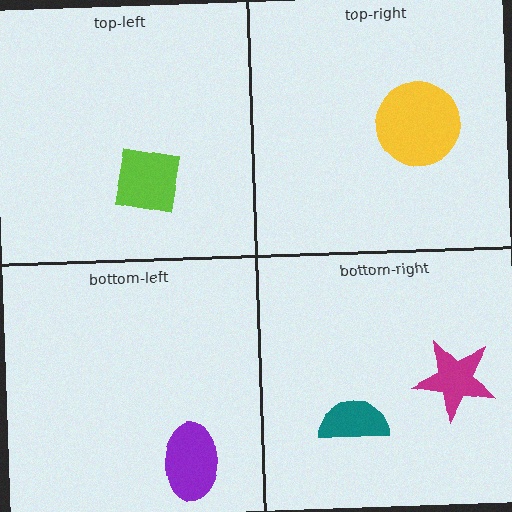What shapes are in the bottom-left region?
The purple ellipse.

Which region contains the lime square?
The top-left region.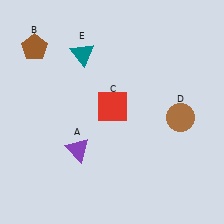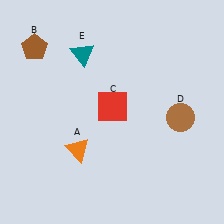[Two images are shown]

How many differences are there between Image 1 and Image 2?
There is 1 difference between the two images.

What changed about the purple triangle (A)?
In Image 1, A is purple. In Image 2, it changed to orange.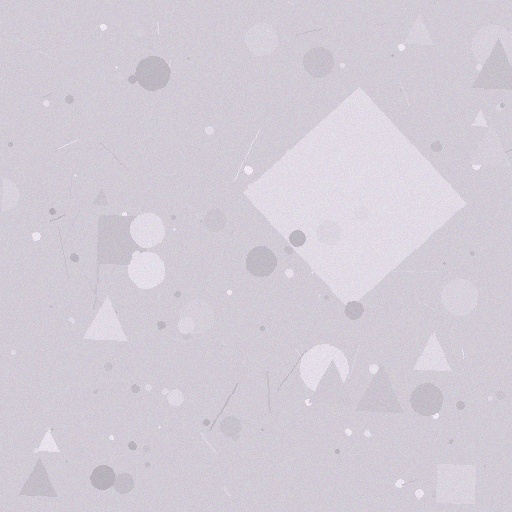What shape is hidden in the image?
A diamond is hidden in the image.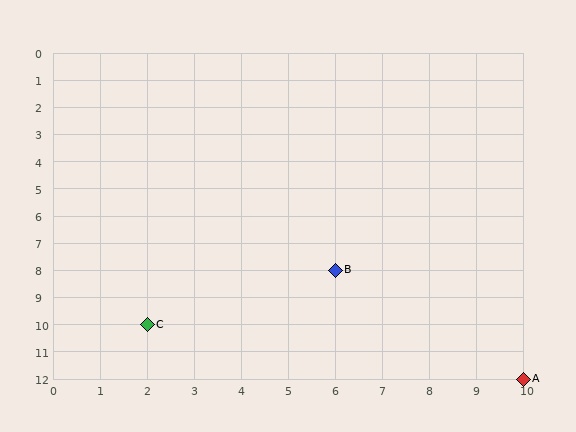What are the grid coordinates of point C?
Point C is at grid coordinates (2, 10).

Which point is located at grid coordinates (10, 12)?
Point A is at (10, 12).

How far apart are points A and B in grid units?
Points A and B are 4 columns and 4 rows apart (about 5.7 grid units diagonally).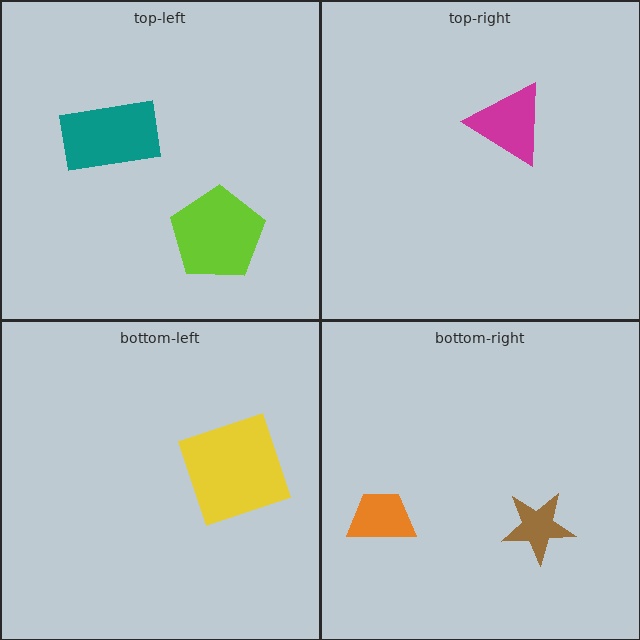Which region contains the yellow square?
The bottom-left region.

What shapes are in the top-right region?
The magenta triangle.